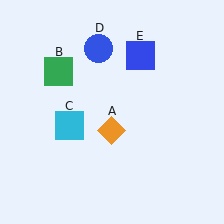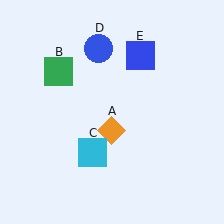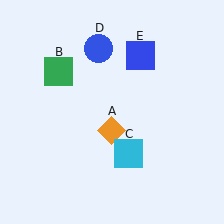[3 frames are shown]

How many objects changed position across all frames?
1 object changed position: cyan square (object C).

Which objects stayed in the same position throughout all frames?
Orange diamond (object A) and green square (object B) and blue circle (object D) and blue square (object E) remained stationary.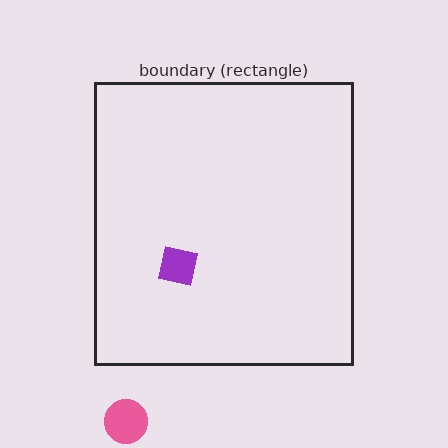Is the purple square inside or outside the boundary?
Inside.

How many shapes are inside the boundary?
1 inside, 1 outside.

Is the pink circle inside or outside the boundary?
Outside.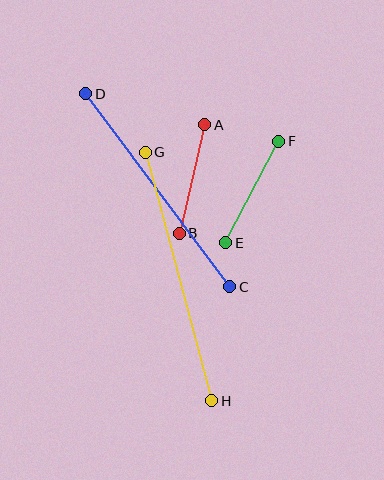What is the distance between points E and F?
The distance is approximately 114 pixels.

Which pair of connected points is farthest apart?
Points G and H are farthest apart.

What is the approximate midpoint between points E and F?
The midpoint is at approximately (252, 192) pixels.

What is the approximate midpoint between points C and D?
The midpoint is at approximately (158, 190) pixels.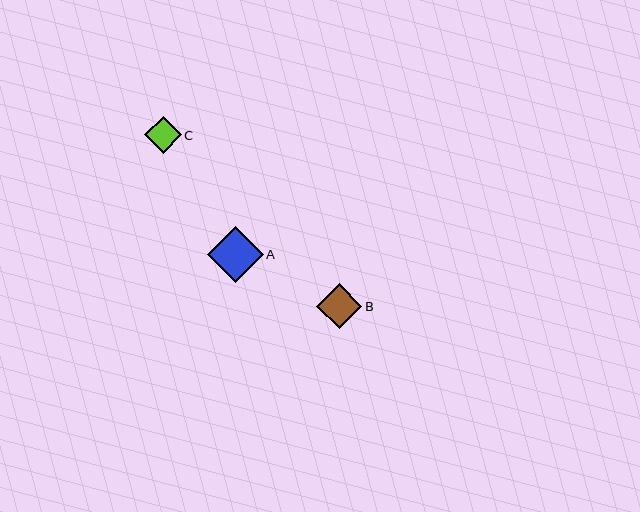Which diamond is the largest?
Diamond A is the largest with a size of approximately 56 pixels.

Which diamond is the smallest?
Diamond C is the smallest with a size of approximately 37 pixels.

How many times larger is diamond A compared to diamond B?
Diamond A is approximately 1.3 times the size of diamond B.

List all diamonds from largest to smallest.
From largest to smallest: A, B, C.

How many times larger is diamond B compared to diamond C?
Diamond B is approximately 1.2 times the size of diamond C.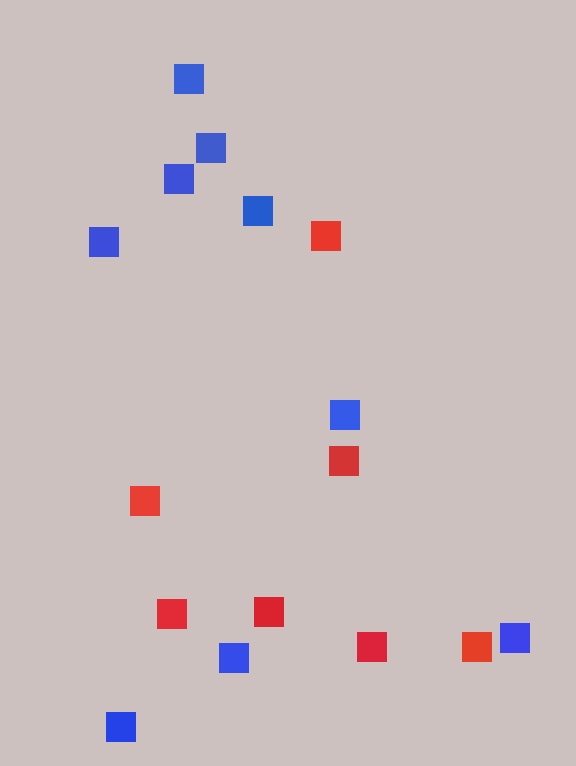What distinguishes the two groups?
There are 2 groups: one group of red squares (7) and one group of blue squares (9).